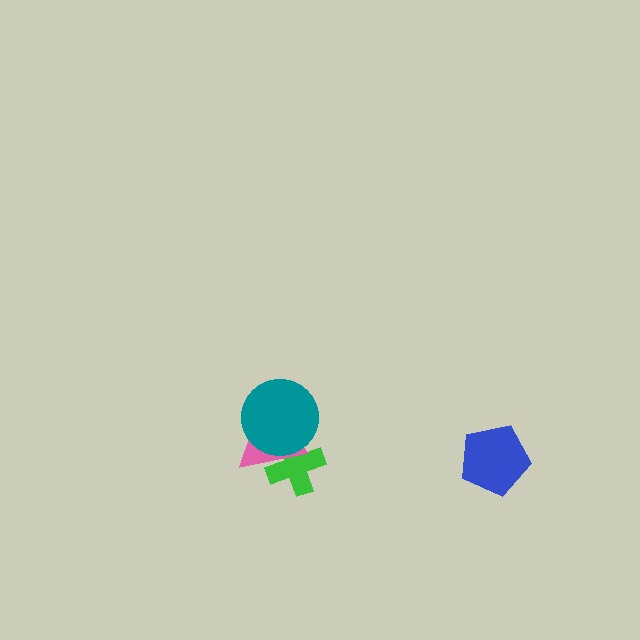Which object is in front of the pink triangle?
The teal circle is in front of the pink triangle.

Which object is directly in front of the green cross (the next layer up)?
The pink triangle is directly in front of the green cross.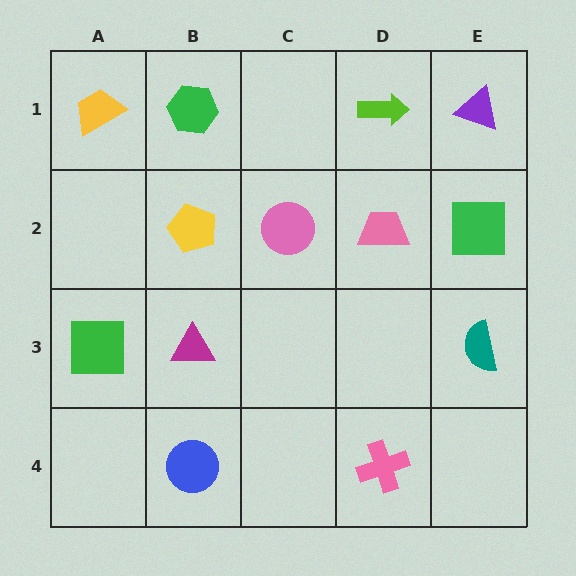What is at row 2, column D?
A pink trapezoid.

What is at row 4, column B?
A blue circle.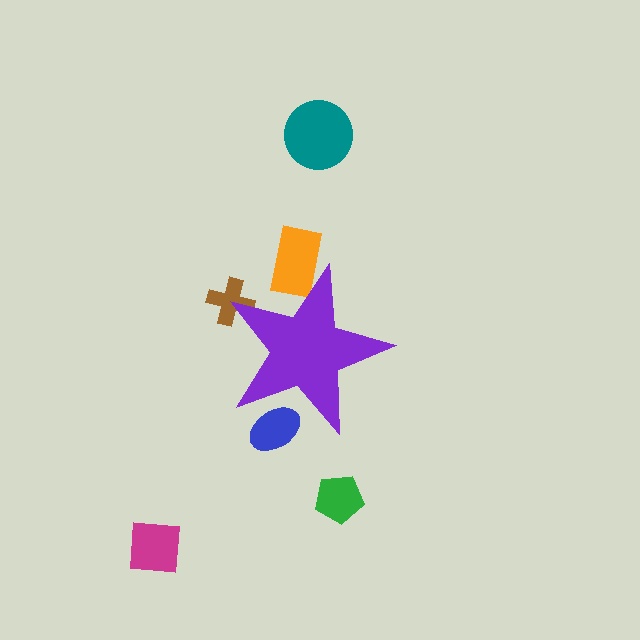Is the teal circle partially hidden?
No, the teal circle is fully visible.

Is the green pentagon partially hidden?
No, the green pentagon is fully visible.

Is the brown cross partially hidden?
Yes, the brown cross is partially hidden behind the purple star.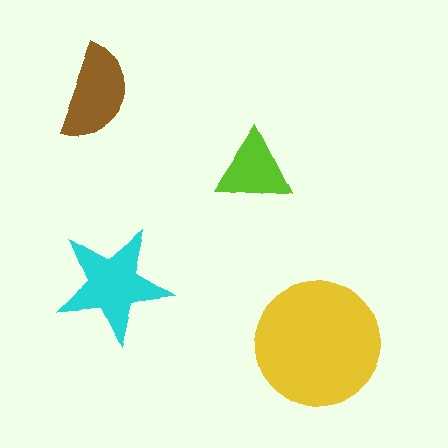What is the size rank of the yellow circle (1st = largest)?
1st.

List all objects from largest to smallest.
The yellow circle, the cyan star, the brown semicircle, the lime triangle.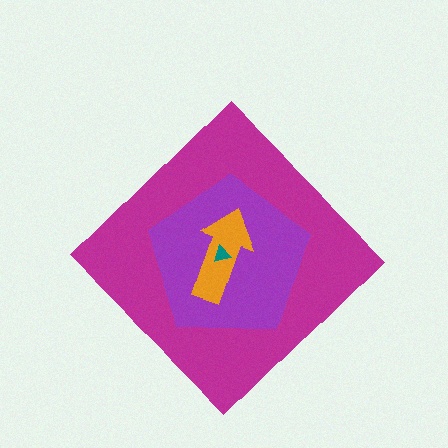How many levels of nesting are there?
4.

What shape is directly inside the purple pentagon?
The orange arrow.